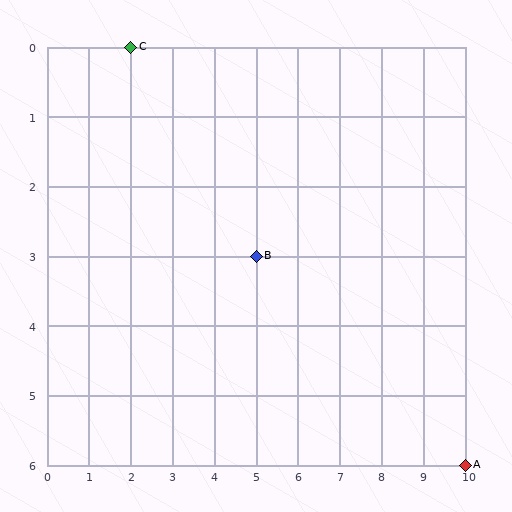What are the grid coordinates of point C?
Point C is at grid coordinates (2, 0).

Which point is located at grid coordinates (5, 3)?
Point B is at (5, 3).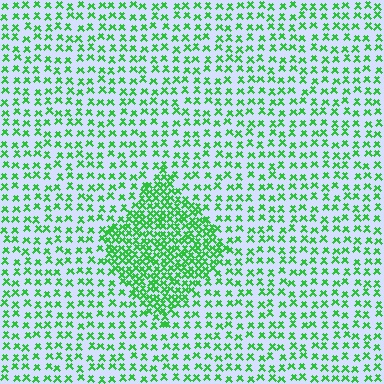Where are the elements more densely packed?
The elements are more densely packed inside the diamond boundary.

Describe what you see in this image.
The image contains small green elements arranged at two different densities. A diamond-shaped region is visible where the elements are more densely packed than the surrounding area.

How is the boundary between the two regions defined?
The boundary is defined by a change in element density (approximately 2.3x ratio). All elements are the same color, size, and shape.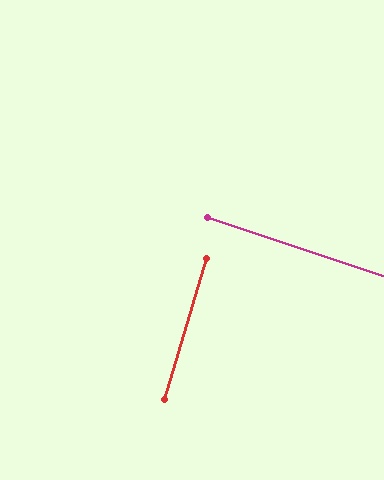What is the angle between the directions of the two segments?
Approximately 88 degrees.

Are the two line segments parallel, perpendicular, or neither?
Perpendicular — they meet at approximately 88°.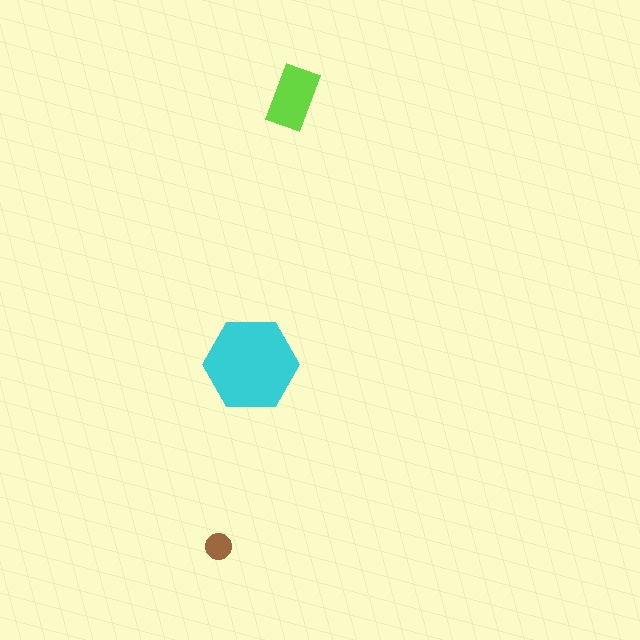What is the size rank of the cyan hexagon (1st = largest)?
1st.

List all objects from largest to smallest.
The cyan hexagon, the lime rectangle, the brown circle.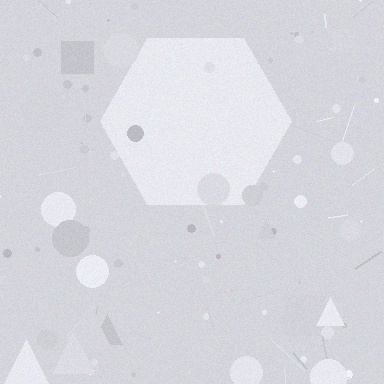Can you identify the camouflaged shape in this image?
The camouflaged shape is a hexagon.